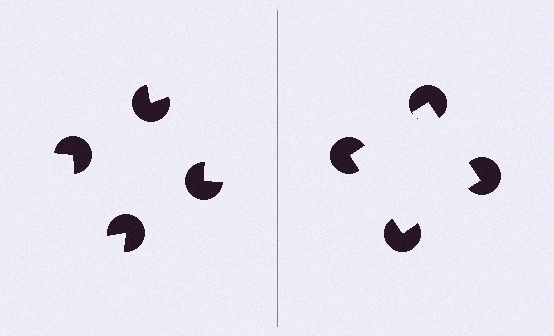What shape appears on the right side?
An illusory square.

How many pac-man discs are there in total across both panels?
8 — 4 on each side.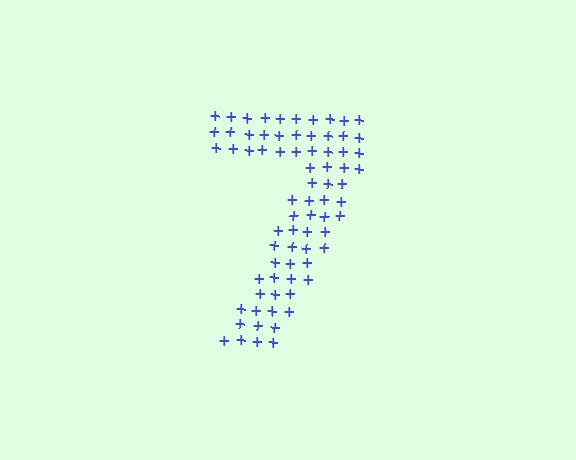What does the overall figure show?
The overall figure shows the digit 7.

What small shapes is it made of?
It is made of small plus signs.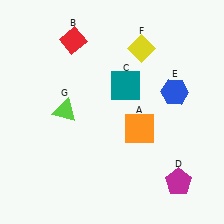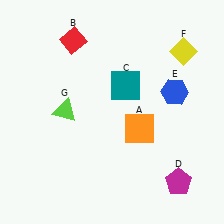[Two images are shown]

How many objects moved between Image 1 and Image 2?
1 object moved between the two images.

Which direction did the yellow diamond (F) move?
The yellow diamond (F) moved right.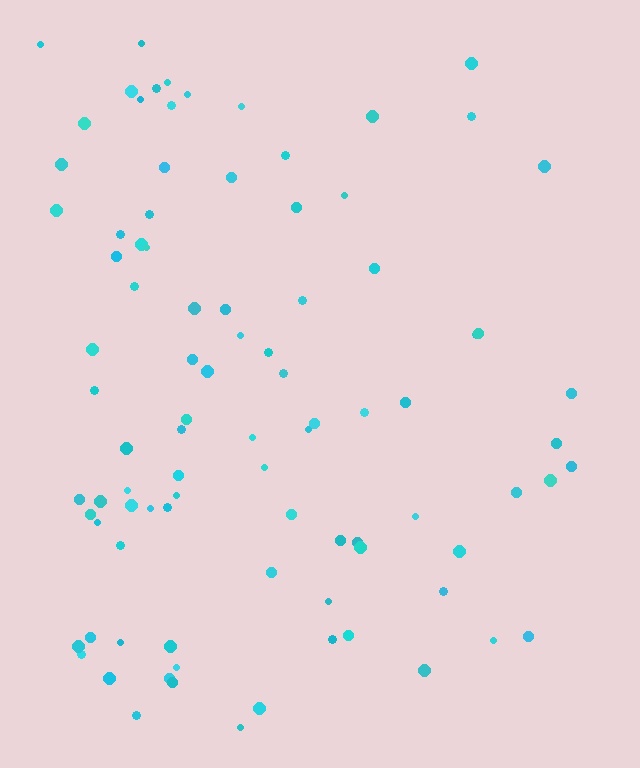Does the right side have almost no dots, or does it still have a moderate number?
Still a moderate number, just noticeably fewer than the left.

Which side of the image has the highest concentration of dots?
The left.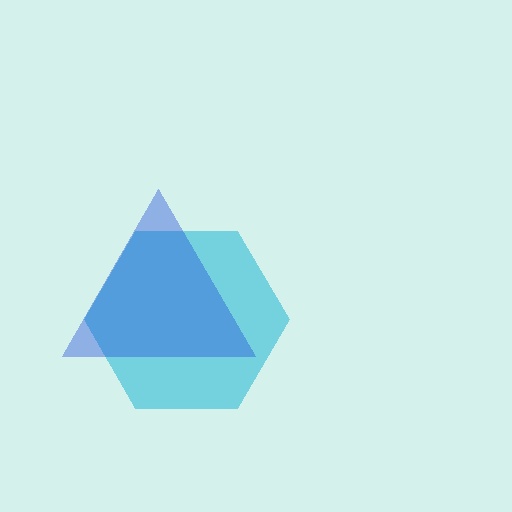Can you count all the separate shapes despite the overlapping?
Yes, there are 2 separate shapes.